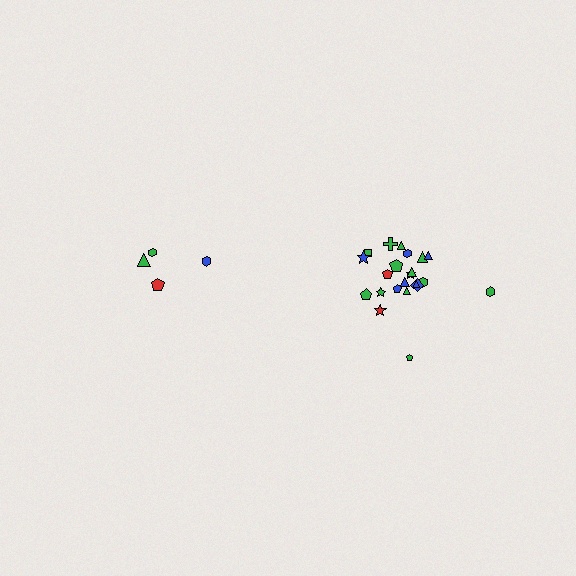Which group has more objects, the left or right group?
The right group.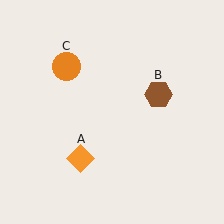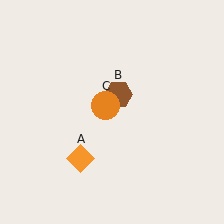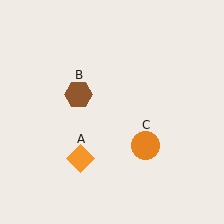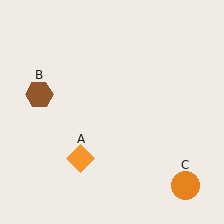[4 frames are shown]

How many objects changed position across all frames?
2 objects changed position: brown hexagon (object B), orange circle (object C).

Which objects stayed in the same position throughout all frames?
Orange diamond (object A) remained stationary.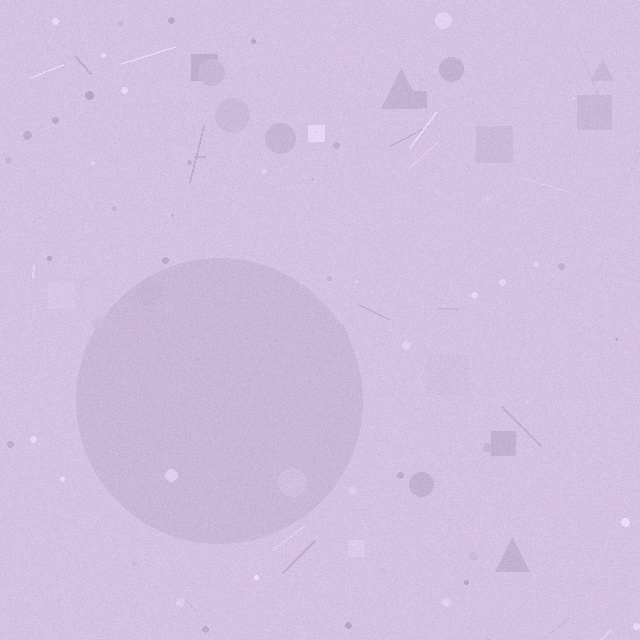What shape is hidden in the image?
A circle is hidden in the image.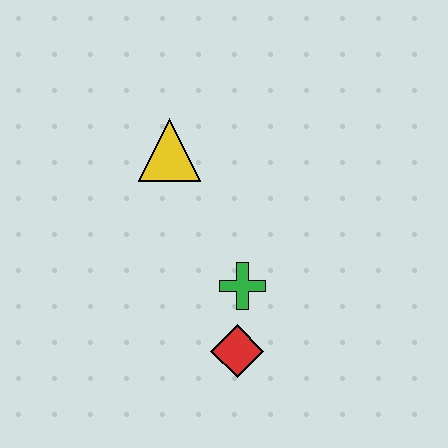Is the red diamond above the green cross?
No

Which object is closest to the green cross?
The red diamond is closest to the green cross.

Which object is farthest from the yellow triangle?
The red diamond is farthest from the yellow triangle.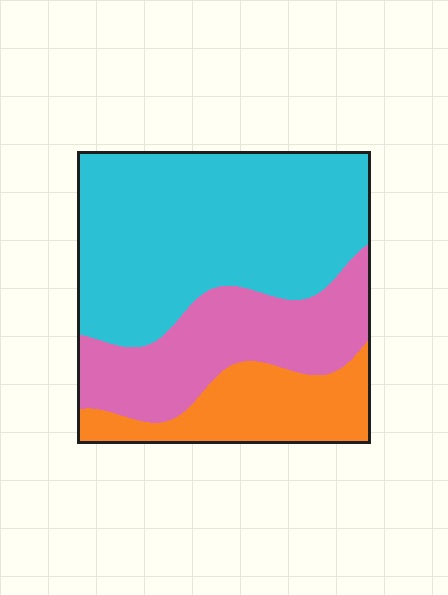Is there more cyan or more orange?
Cyan.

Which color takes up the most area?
Cyan, at roughly 55%.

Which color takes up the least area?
Orange, at roughly 20%.